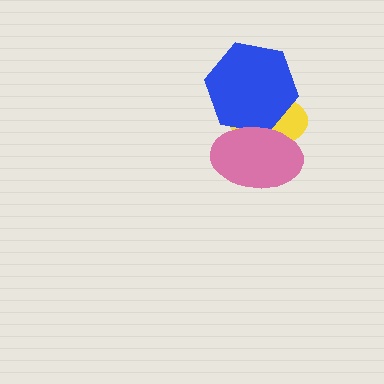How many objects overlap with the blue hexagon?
2 objects overlap with the blue hexagon.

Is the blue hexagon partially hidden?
Yes, it is partially covered by another shape.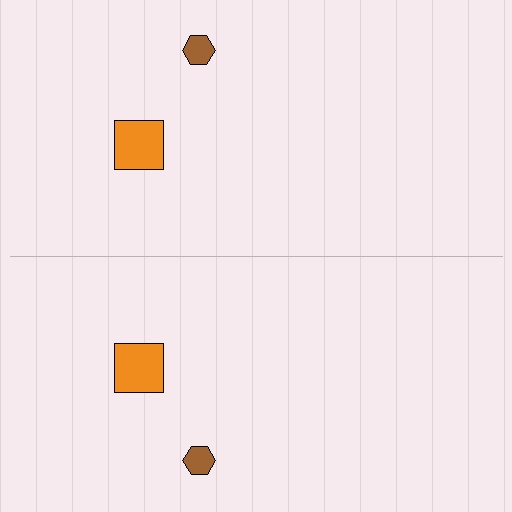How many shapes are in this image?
There are 4 shapes in this image.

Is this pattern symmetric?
Yes, this pattern has bilateral (reflection) symmetry.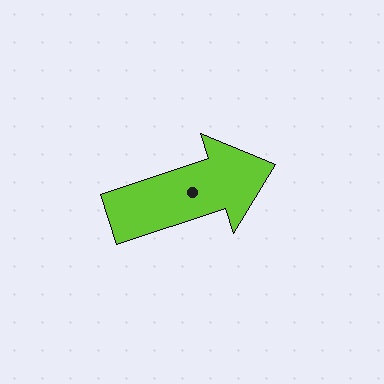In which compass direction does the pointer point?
East.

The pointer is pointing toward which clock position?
Roughly 2 o'clock.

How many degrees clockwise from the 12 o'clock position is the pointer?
Approximately 72 degrees.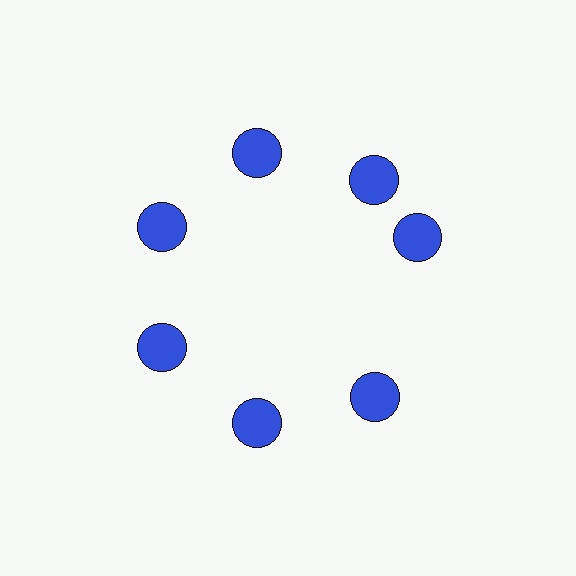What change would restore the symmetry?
The symmetry would be restored by rotating it back into even spacing with its neighbors so that all 7 circles sit at equal angles and equal distance from the center.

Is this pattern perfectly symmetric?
No. The 7 blue circles are arranged in a ring, but one element near the 3 o'clock position is rotated out of alignment along the ring, breaking the 7-fold rotational symmetry.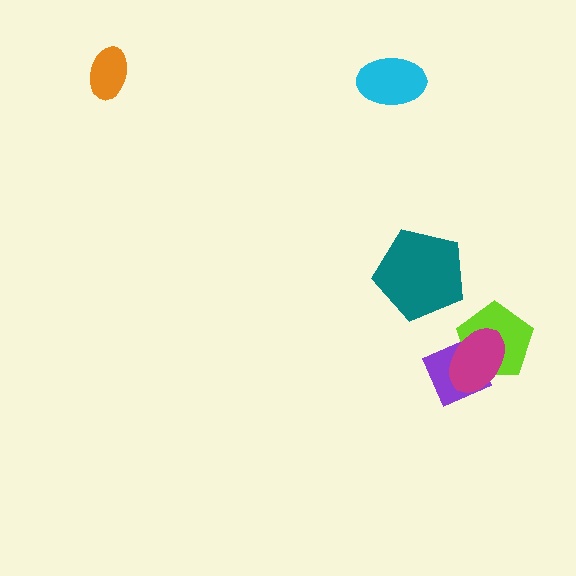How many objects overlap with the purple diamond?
2 objects overlap with the purple diamond.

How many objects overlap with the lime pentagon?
2 objects overlap with the lime pentagon.